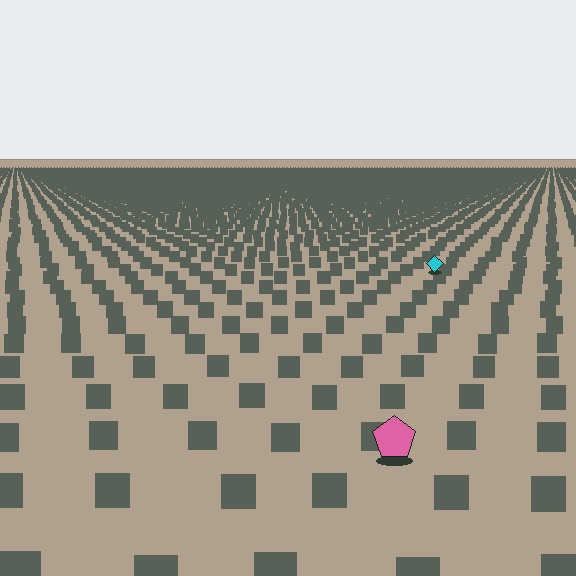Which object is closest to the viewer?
The pink pentagon is closest. The texture marks near it are larger and more spread out.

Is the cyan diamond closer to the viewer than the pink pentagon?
No. The pink pentagon is closer — you can tell from the texture gradient: the ground texture is coarser near it.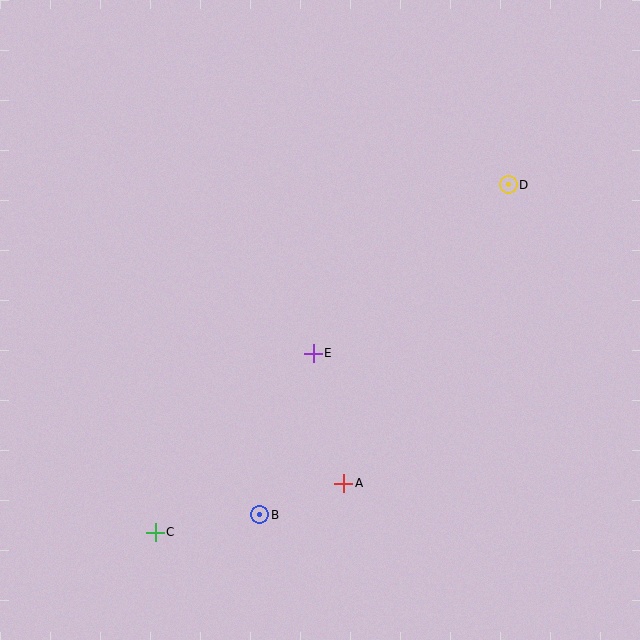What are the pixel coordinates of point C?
Point C is at (155, 532).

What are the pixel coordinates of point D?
Point D is at (508, 185).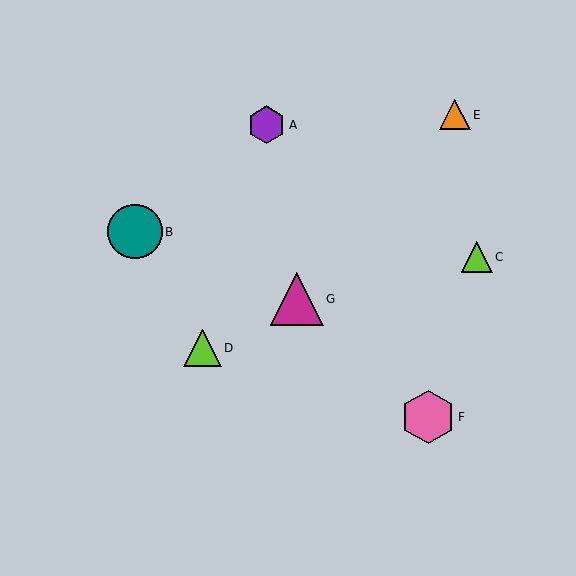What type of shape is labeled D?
Shape D is a lime triangle.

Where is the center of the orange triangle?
The center of the orange triangle is at (455, 115).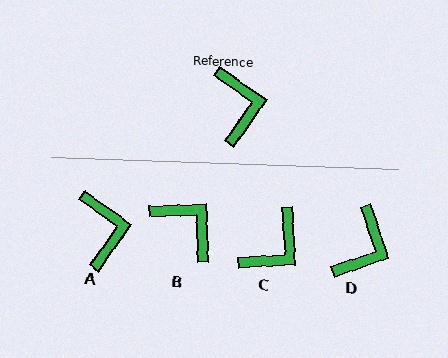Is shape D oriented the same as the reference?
No, it is off by about 36 degrees.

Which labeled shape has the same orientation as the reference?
A.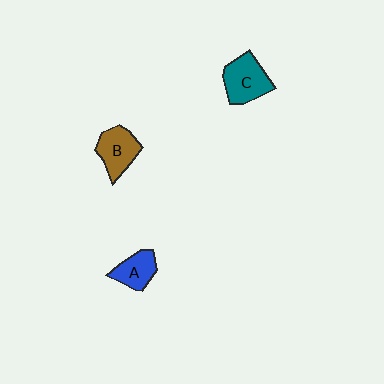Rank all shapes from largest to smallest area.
From largest to smallest: C (teal), B (brown), A (blue).